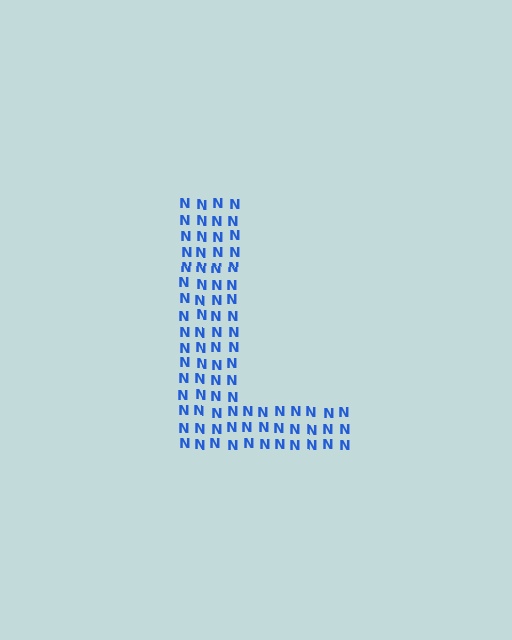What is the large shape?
The large shape is the letter L.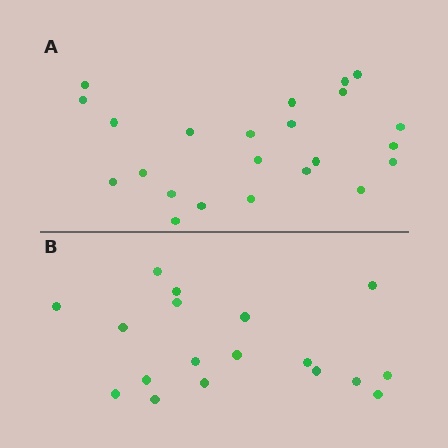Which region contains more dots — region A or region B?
Region A (the top region) has more dots.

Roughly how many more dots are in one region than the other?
Region A has about 5 more dots than region B.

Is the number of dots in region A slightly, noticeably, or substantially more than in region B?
Region A has noticeably more, but not dramatically so. The ratio is roughly 1.3 to 1.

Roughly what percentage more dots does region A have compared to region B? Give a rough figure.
About 30% more.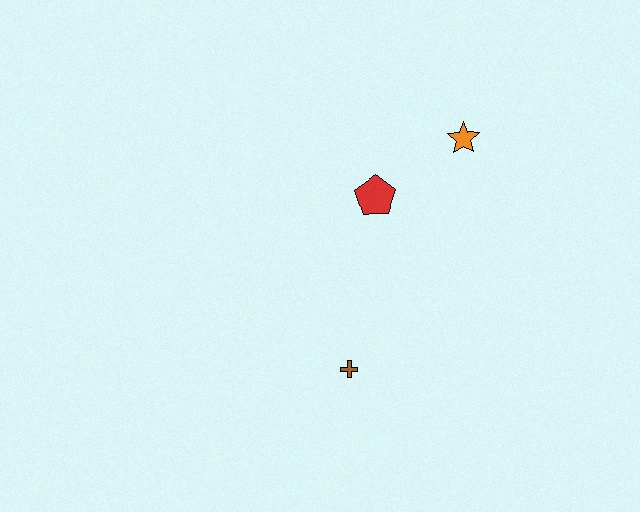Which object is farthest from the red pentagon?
The brown cross is farthest from the red pentagon.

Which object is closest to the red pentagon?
The orange star is closest to the red pentagon.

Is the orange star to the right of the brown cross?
Yes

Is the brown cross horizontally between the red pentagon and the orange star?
No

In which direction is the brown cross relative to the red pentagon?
The brown cross is below the red pentagon.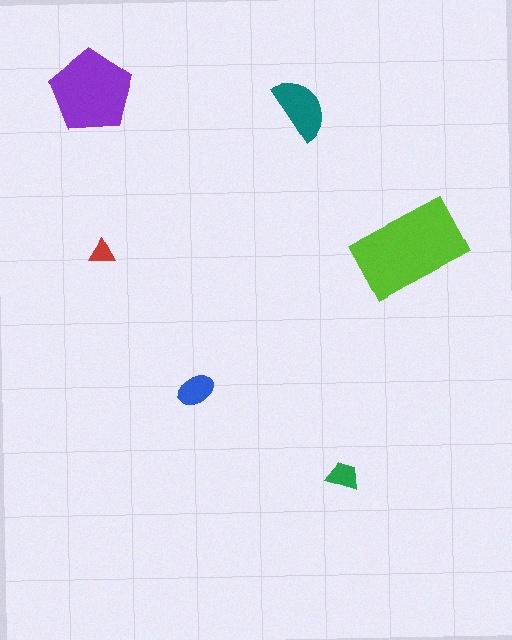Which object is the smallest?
The red triangle.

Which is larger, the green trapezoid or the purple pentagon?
The purple pentagon.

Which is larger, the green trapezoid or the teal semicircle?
The teal semicircle.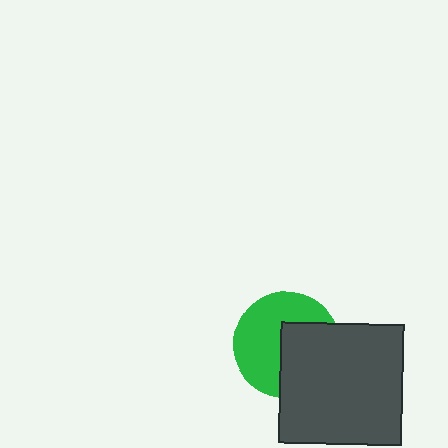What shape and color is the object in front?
The object in front is a dark gray rectangle.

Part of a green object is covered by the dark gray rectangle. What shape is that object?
It is a circle.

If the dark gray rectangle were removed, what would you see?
You would see the complete green circle.